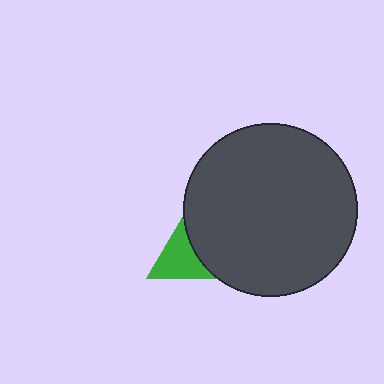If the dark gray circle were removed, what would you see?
You would see the complete green triangle.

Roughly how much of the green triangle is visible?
About half of it is visible (roughly 46%).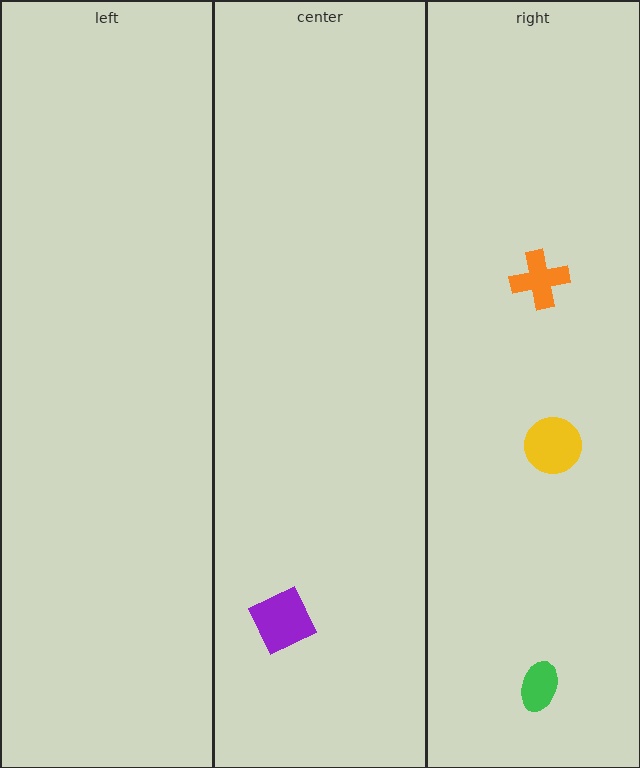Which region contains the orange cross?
The right region.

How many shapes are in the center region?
1.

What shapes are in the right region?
The orange cross, the green ellipse, the yellow circle.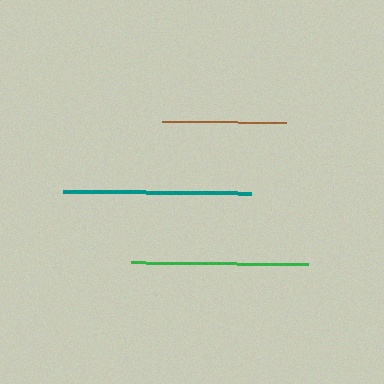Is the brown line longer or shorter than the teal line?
The teal line is longer than the brown line.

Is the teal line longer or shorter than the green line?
The teal line is longer than the green line.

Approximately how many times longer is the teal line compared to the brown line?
The teal line is approximately 1.5 times the length of the brown line.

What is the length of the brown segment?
The brown segment is approximately 124 pixels long.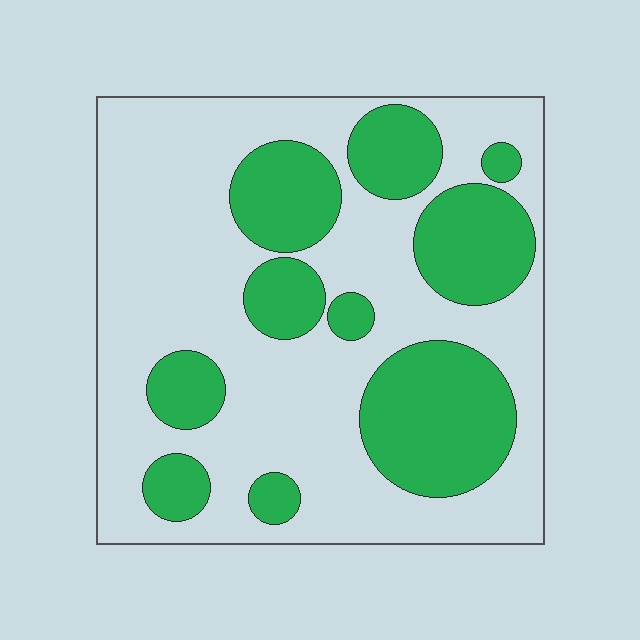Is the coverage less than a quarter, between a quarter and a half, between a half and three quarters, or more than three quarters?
Between a quarter and a half.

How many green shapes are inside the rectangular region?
10.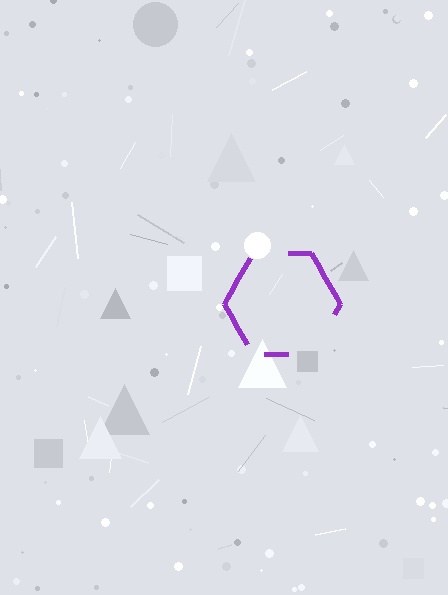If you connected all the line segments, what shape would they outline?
They would outline a hexagon.